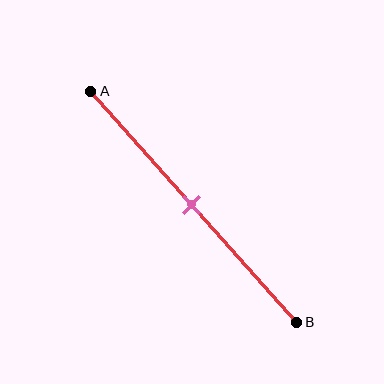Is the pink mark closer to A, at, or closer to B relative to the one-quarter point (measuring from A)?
The pink mark is closer to point B than the one-quarter point of segment AB.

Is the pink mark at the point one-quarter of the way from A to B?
No, the mark is at about 50% from A, not at the 25% one-quarter point.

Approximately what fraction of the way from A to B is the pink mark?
The pink mark is approximately 50% of the way from A to B.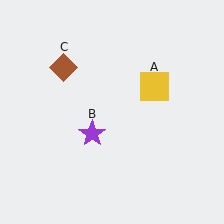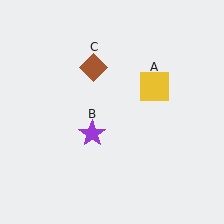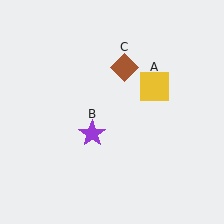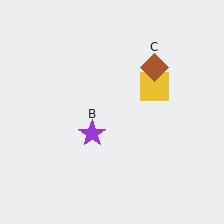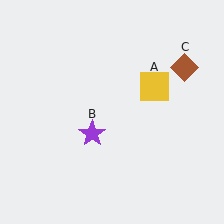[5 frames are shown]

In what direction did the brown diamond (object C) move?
The brown diamond (object C) moved right.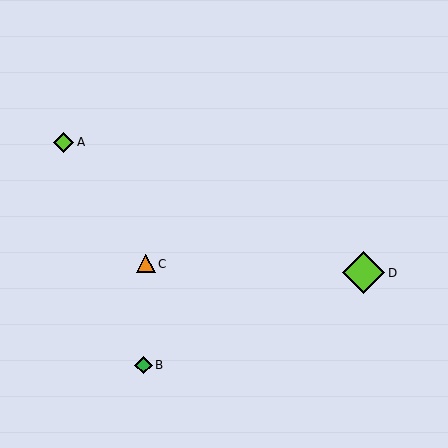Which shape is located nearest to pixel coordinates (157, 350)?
The green diamond (labeled B) at (144, 365) is nearest to that location.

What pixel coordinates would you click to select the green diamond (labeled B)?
Click at (144, 365) to select the green diamond B.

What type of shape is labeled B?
Shape B is a green diamond.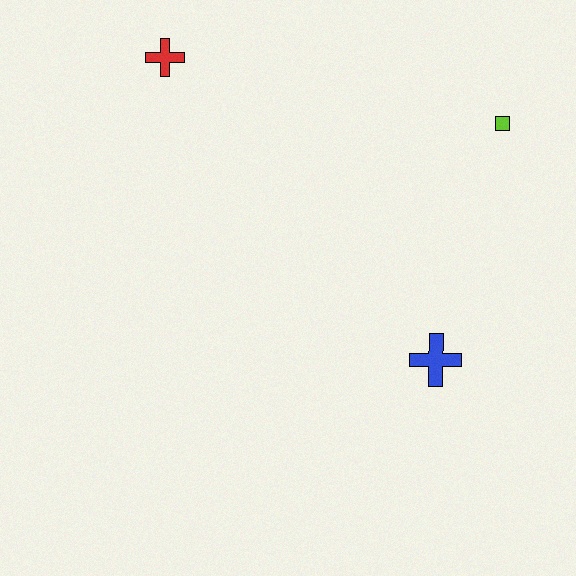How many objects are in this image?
There are 3 objects.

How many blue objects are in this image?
There is 1 blue object.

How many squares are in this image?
There is 1 square.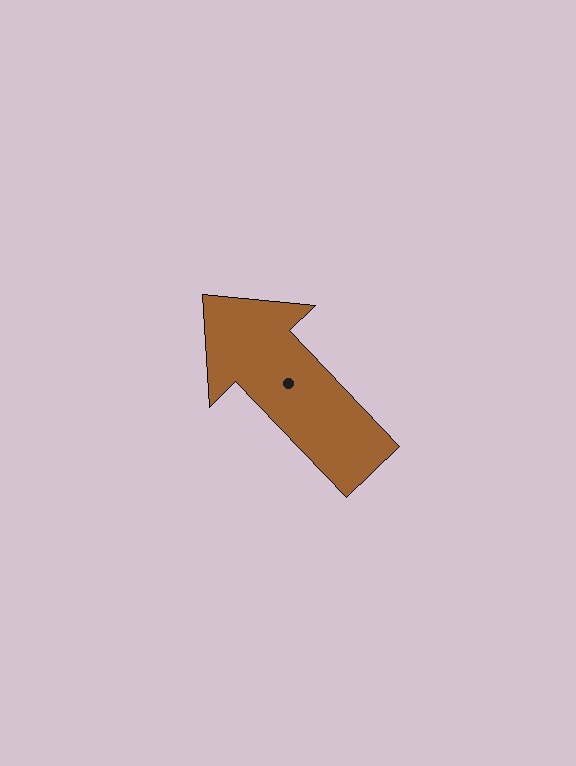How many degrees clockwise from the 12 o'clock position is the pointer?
Approximately 316 degrees.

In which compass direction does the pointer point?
Northwest.